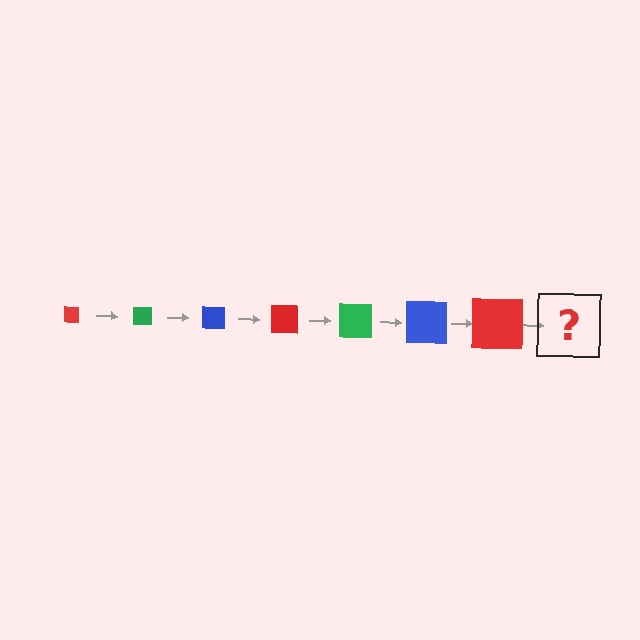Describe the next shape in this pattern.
It should be a green square, larger than the previous one.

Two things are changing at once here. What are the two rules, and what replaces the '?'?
The two rules are that the square grows larger each step and the color cycles through red, green, and blue. The '?' should be a green square, larger than the previous one.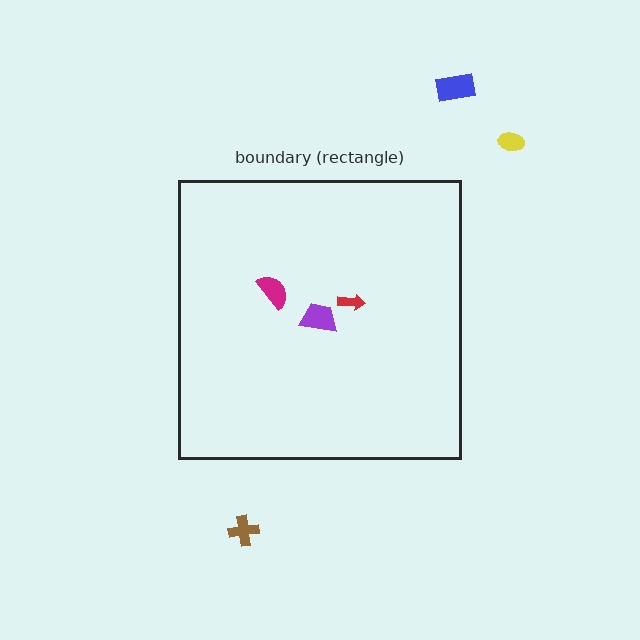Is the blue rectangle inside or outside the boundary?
Outside.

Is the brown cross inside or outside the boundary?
Outside.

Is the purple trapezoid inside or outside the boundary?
Inside.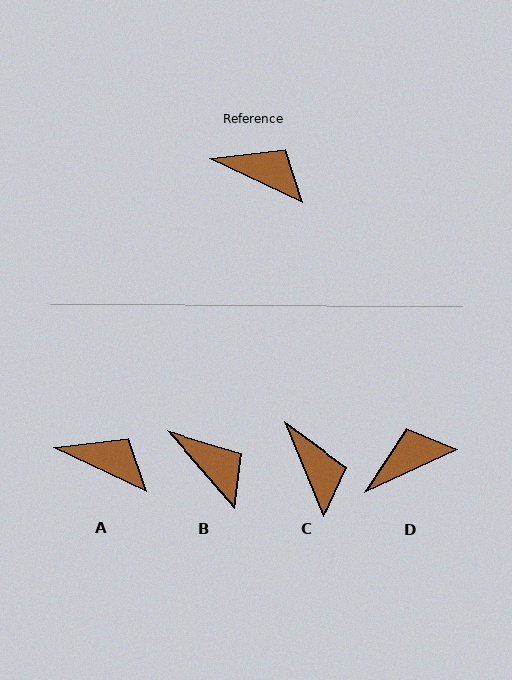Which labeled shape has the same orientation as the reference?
A.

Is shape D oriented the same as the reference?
No, it is off by about 50 degrees.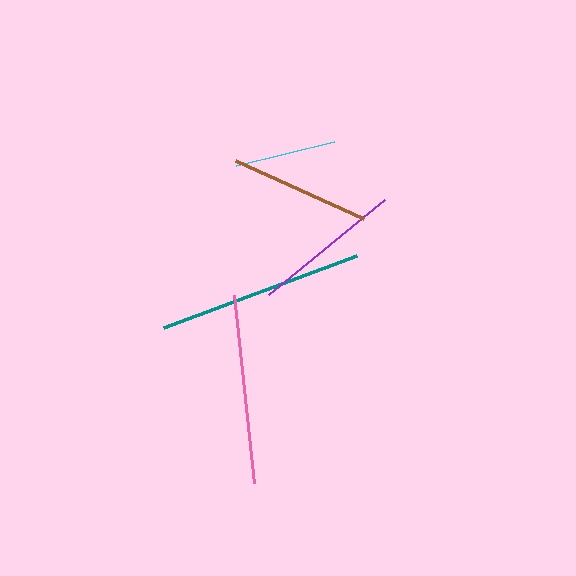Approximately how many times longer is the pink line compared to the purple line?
The pink line is approximately 1.3 times the length of the purple line.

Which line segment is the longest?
The teal line is the longest at approximately 206 pixels.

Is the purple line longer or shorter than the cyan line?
The purple line is longer than the cyan line.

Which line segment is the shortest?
The cyan line is the shortest at approximately 101 pixels.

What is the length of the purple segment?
The purple segment is approximately 150 pixels long.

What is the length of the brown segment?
The brown segment is approximately 141 pixels long.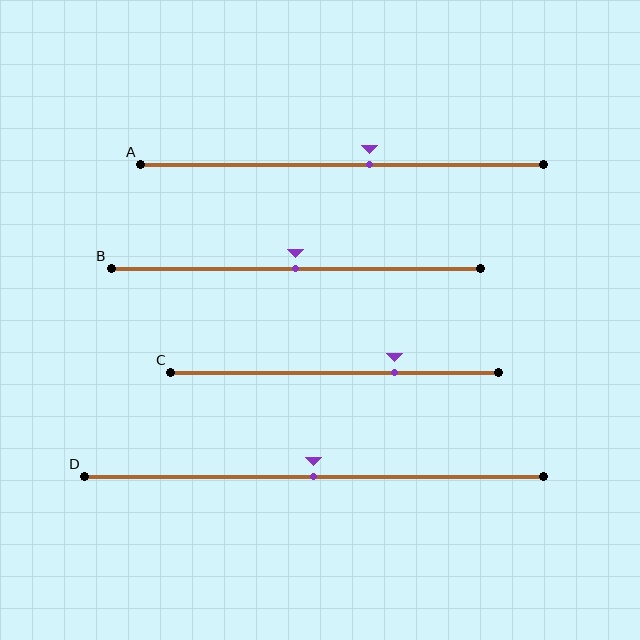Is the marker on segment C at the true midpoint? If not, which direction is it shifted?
No, the marker on segment C is shifted to the right by about 18% of the segment length.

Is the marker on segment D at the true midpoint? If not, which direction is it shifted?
Yes, the marker on segment D is at the true midpoint.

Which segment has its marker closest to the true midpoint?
Segment B has its marker closest to the true midpoint.